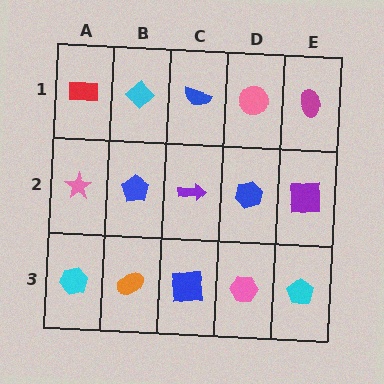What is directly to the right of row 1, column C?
A pink circle.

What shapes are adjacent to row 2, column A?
A red rectangle (row 1, column A), a cyan hexagon (row 3, column A), a blue pentagon (row 2, column B).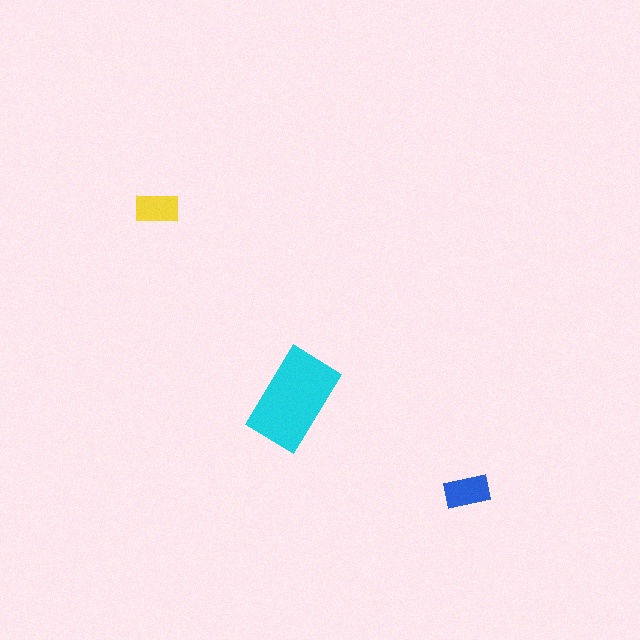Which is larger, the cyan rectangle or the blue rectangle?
The cyan one.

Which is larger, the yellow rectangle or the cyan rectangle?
The cyan one.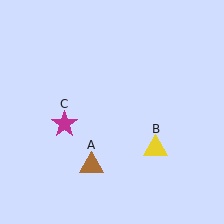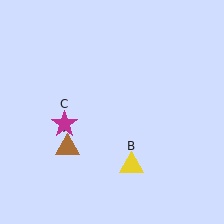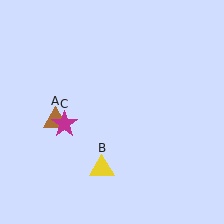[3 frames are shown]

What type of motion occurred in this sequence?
The brown triangle (object A), yellow triangle (object B) rotated clockwise around the center of the scene.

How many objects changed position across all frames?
2 objects changed position: brown triangle (object A), yellow triangle (object B).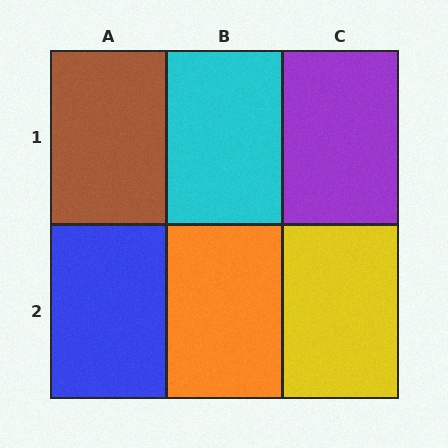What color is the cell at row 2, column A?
Blue.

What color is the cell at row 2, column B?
Orange.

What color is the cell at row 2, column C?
Yellow.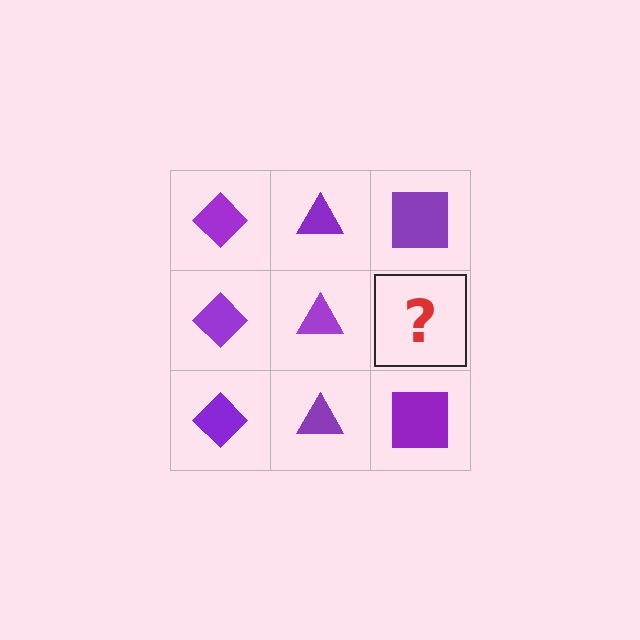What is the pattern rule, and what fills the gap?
The rule is that each column has a consistent shape. The gap should be filled with a purple square.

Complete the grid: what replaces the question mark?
The question mark should be replaced with a purple square.